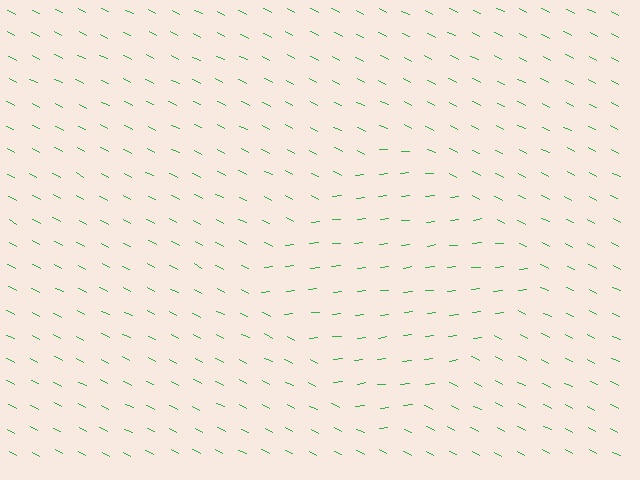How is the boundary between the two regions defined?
The boundary is defined purely by a change in line orientation (approximately 33 degrees difference). All lines are the same color and thickness.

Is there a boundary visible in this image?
Yes, there is a texture boundary formed by a change in line orientation.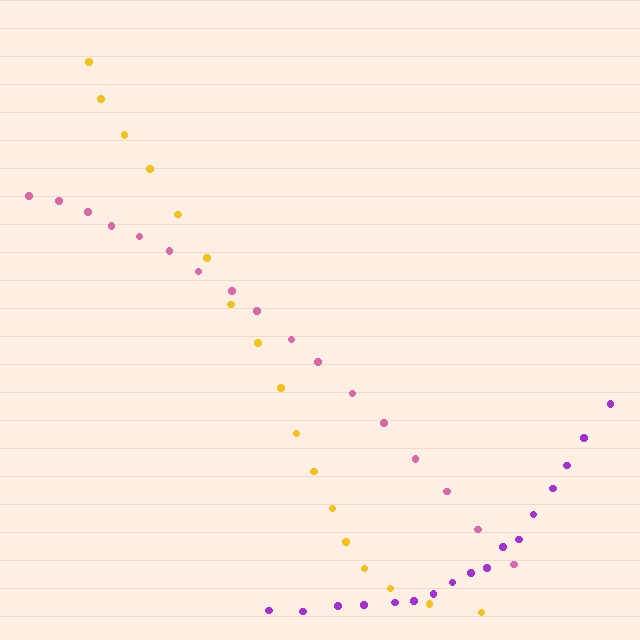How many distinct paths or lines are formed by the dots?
There are 3 distinct paths.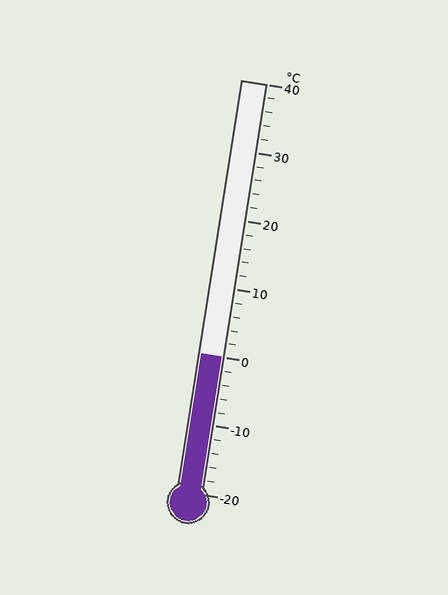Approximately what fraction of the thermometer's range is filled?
The thermometer is filled to approximately 35% of its range.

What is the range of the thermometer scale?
The thermometer scale ranges from -20°C to 40°C.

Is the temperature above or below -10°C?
The temperature is above -10°C.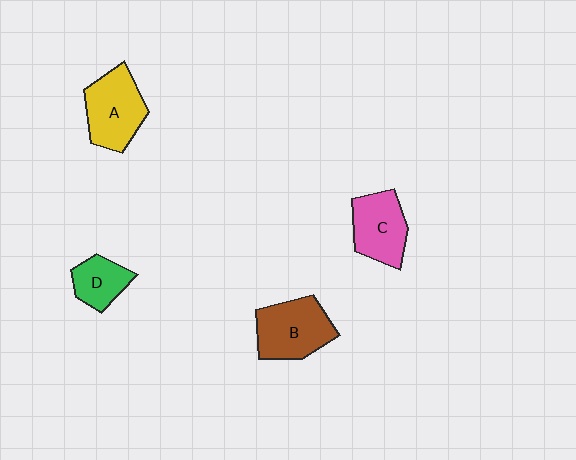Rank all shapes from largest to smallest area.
From largest to smallest: B (brown), A (yellow), C (pink), D (green).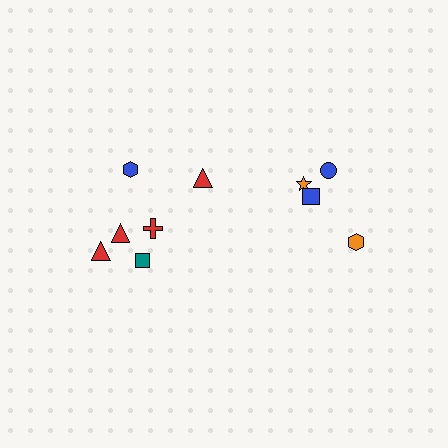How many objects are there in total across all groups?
There are 10 objects.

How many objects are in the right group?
There are 4 objects.